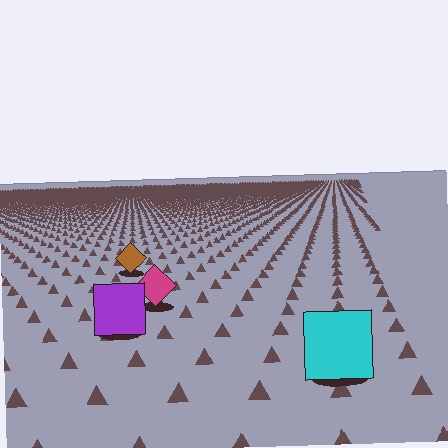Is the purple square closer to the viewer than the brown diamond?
Yes. The purple square is closer — you can tell from the texture gradient: the ground texture is coarser near it.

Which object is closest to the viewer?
The cyan square is closest. The texture marks near it are larger and more spread out.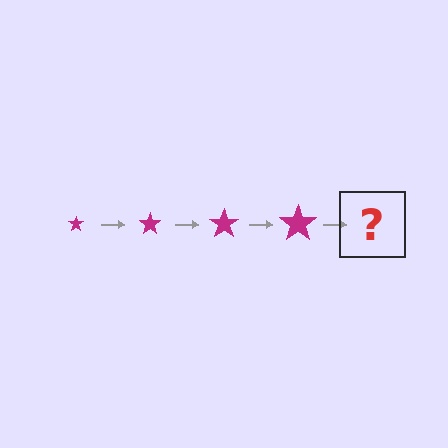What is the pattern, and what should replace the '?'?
The pattern is that the star gets progressively larger each step. The '?' should be a magenta star, larger than the previous one.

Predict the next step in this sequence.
The next step is a magenta star, larger than the previous one.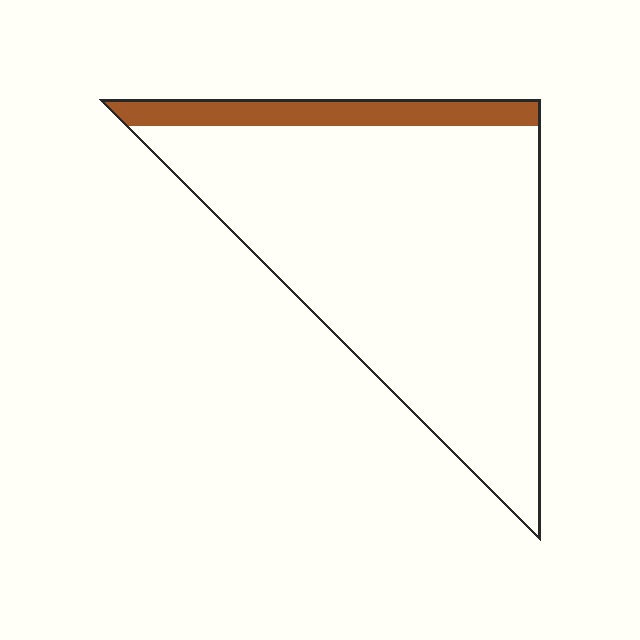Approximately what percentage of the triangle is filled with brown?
Approximately 10%.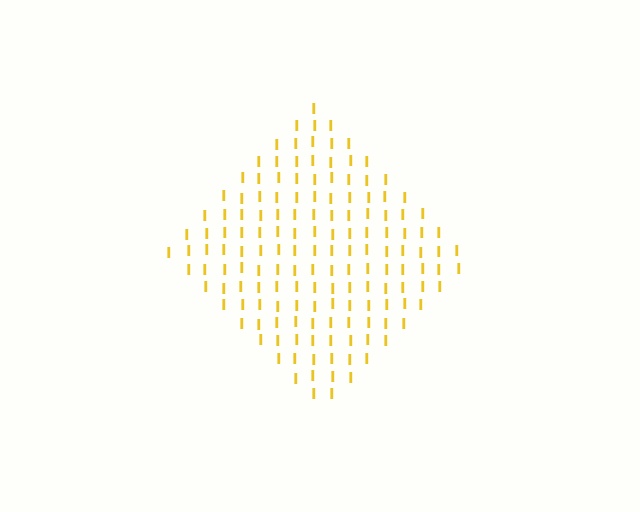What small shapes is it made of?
It is made of small letter I's.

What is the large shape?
The large shape is a diamond.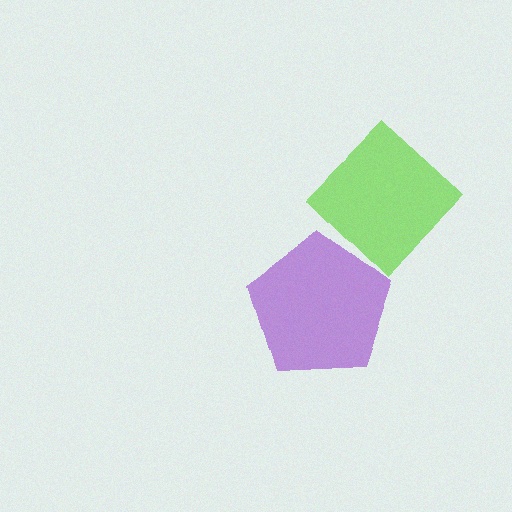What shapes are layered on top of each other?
The layered shapes are: a lime diamond, a purple pentagon.